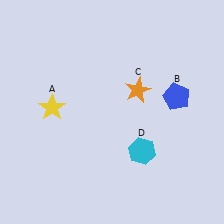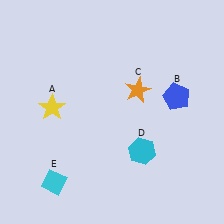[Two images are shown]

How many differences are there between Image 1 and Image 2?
There is 1 difference between the two images.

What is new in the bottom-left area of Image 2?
A cyan diamond (E) was added in the bottom-left area of Image 2.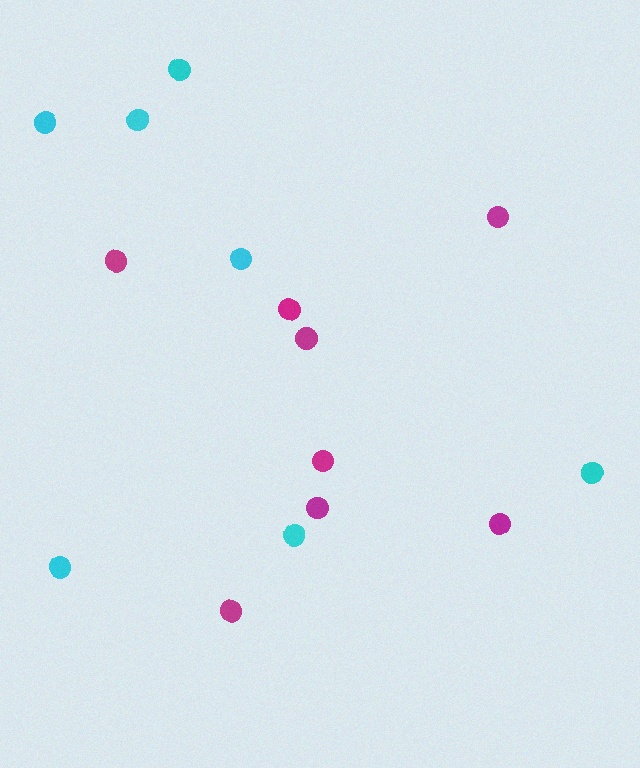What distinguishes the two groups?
There are 2 groups: one group of magenta circles (8) and one group of cyan circles (7).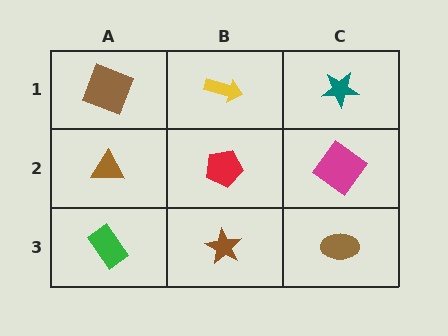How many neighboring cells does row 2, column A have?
3.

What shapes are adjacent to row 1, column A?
A brown triangle (row 2, column A), a yellow arrow (row 1, column B).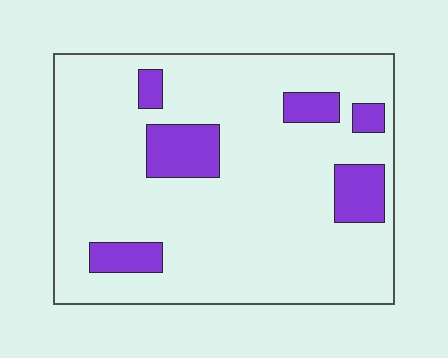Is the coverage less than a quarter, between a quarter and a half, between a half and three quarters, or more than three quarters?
Less than a quarter.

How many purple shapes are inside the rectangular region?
6.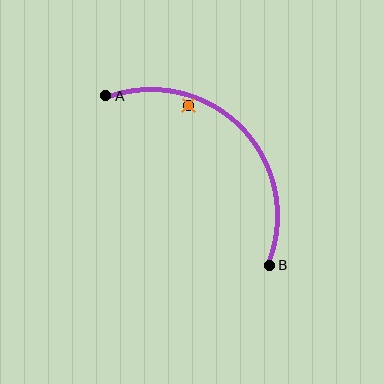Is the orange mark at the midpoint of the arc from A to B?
No — the orange mark does not lie on the arc at all. It sits slightly inside the curve.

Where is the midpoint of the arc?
The arc midpoint is the point on the curve farthest from the straight line joining A and B. It sits above and to the right of that line.